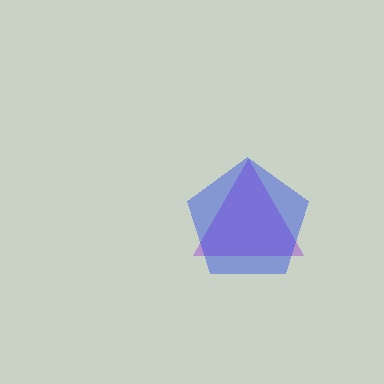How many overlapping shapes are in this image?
There are 2 overlapping shapes in the image.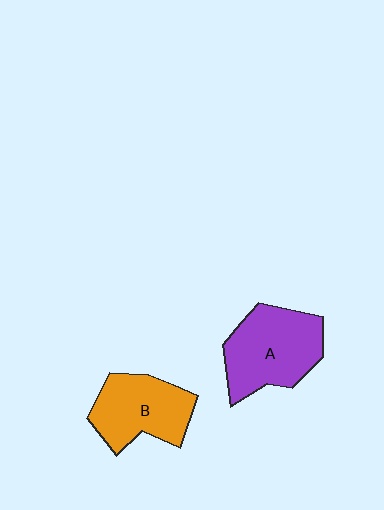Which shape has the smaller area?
Shape B (orange).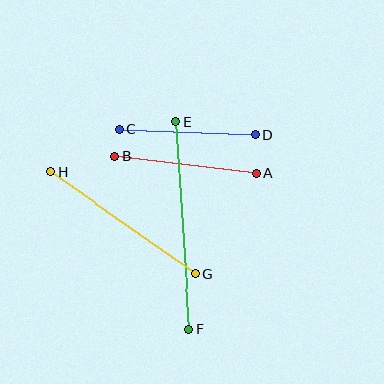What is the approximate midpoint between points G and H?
The midpoint is at approximately (123, 223) pixels.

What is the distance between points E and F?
The distance is approximately 208 pixels.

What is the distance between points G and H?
The distance is approximately 176 pixels.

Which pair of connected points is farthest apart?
Points E and F are farthest apart.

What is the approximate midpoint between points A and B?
The midpoint is at approximately (185, 165) pixels.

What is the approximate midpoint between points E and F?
The midpoint is at approximately (182, 225) pixels.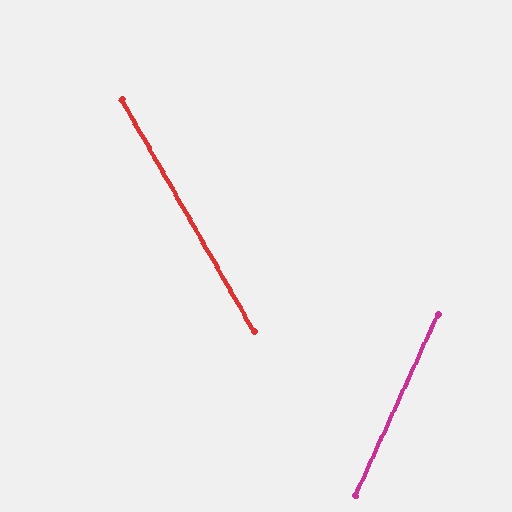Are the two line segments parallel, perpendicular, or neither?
Neither parallel nor perpendicular — they differ by about 54°.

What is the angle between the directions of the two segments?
Approximately 54 degrees.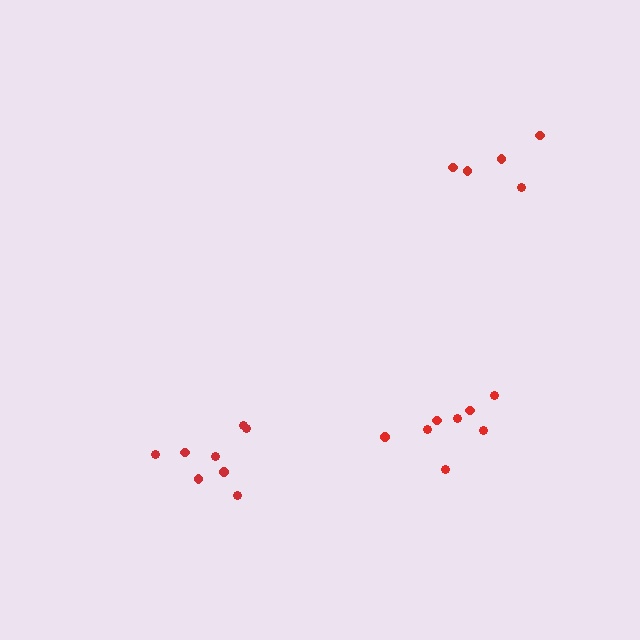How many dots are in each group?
Group 1: 5 dots, Group 2: 8 dots, Group 3: 8 dots (21 total).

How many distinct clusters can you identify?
There are 3 distinct clusters.